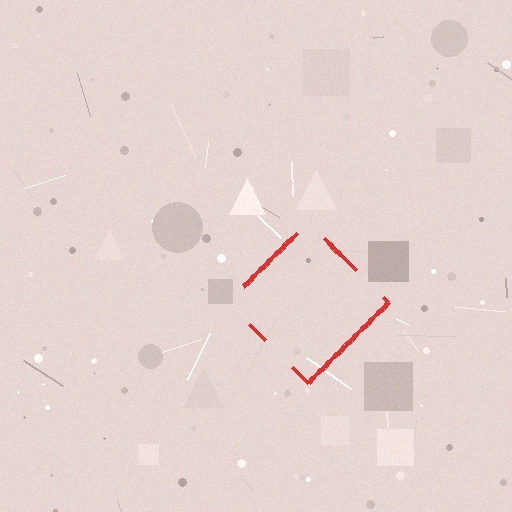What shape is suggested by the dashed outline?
The dashed outline suggests a diamond.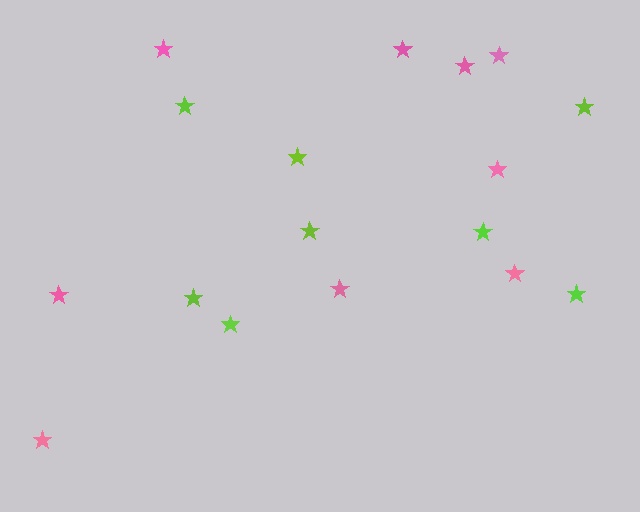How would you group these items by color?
There are 2 groups: one group of pink stars (9) and one group of lime stars (8).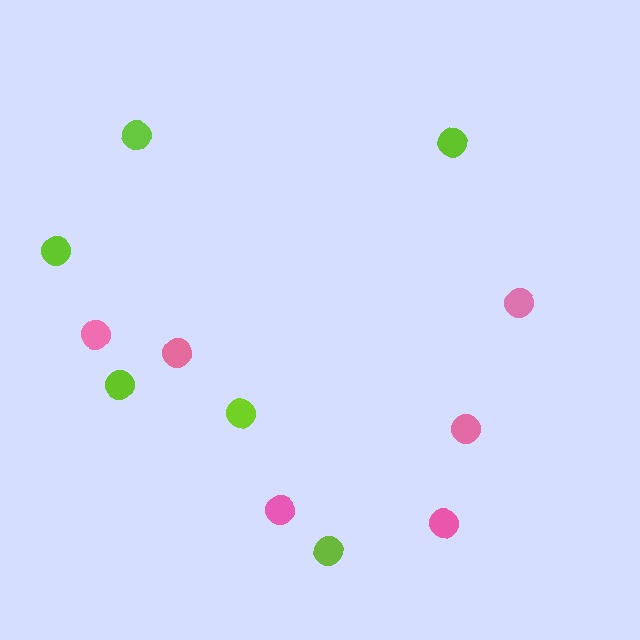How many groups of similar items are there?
There are 2 groups: one group of lime circles (6) and one group of pink circles (6).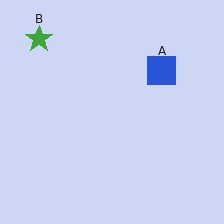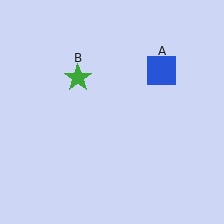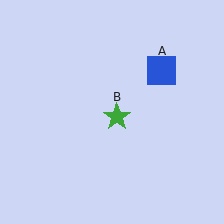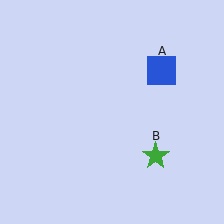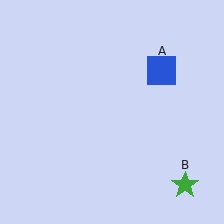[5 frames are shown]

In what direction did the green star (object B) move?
The green star (object B) moved down and to the right.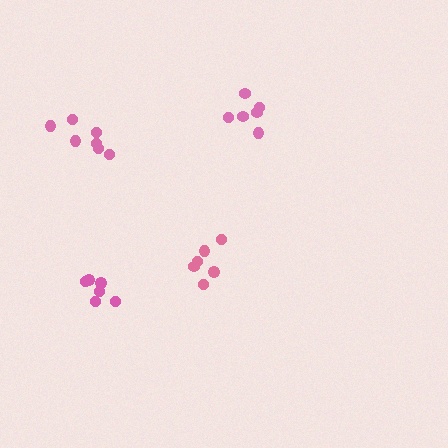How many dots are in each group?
Group 1: 7 dots, Group 2: 6 dots, Group 3: 6 dots, Group 4: 6 dots (25 total).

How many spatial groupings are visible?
There are 4 spatial groupings.